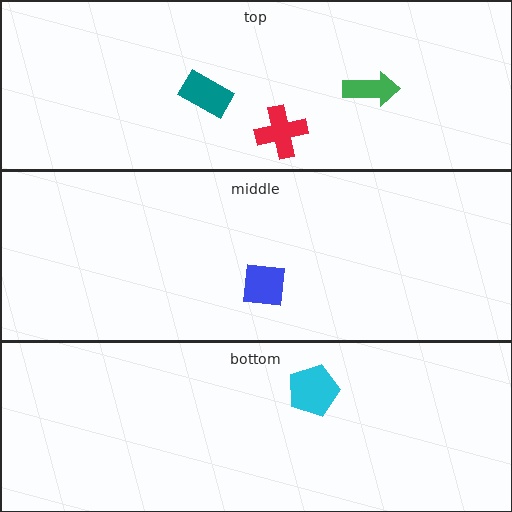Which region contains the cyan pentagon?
The bottom region.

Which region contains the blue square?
The middle region.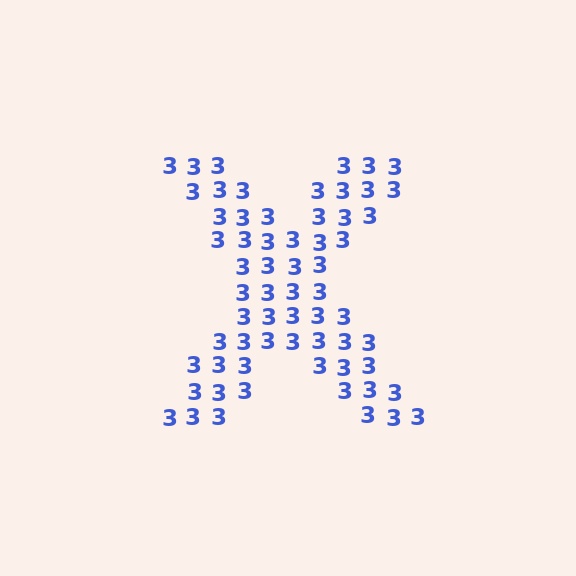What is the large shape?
The large shape is the letter X.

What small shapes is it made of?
It is made of small digit 3's.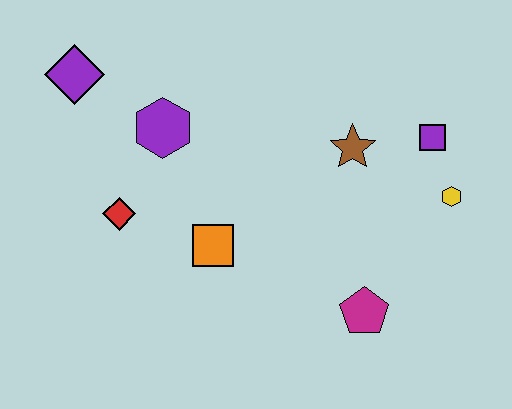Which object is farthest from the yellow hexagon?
The purple diamond is farthest from the yellow hexagon.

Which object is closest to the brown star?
The purple square is closest to the brown star.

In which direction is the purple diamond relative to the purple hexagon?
The purple diamond is to the left of the purple hexagon.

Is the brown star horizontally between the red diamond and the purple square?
Yes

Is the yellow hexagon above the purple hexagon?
No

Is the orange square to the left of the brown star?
Yes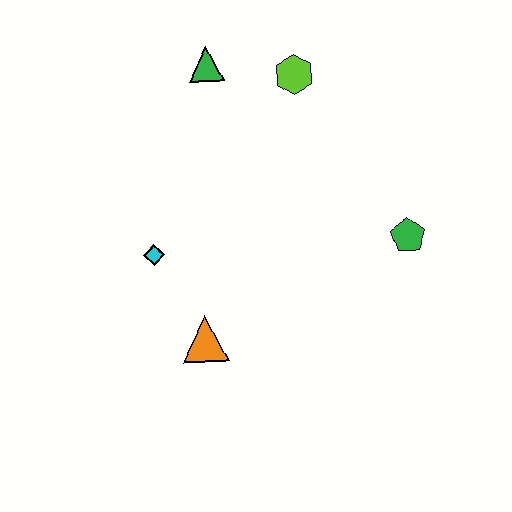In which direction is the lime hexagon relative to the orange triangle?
The lime hexagon is above the orange triangle.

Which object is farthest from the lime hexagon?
The orange triangle is farthest from the lime hexagon.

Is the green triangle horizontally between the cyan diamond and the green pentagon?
Yes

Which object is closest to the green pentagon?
The lime hexagon is closest to the green pentagon.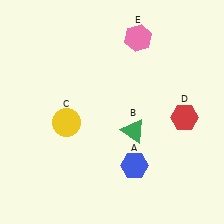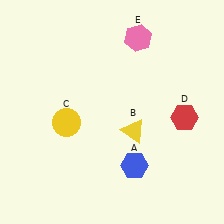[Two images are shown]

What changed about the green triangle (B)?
In Image 1, B is green. In Image 2, it changed to yellow.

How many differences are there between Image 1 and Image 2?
There is 1 difference between the two images.